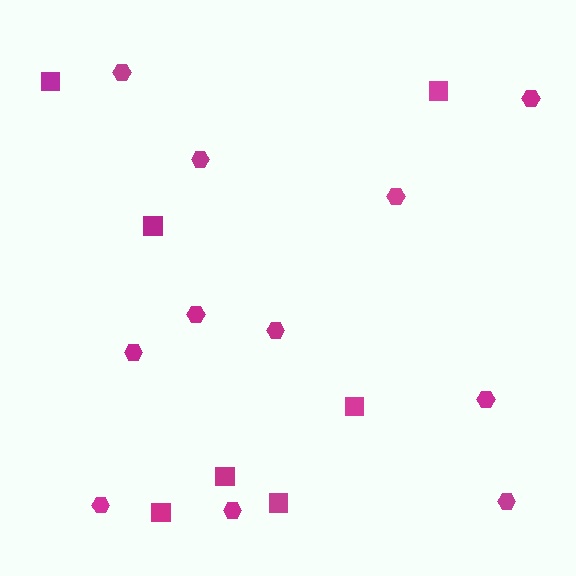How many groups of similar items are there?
There are 2 groups: one group of hexagons (11) and one group of squares (7).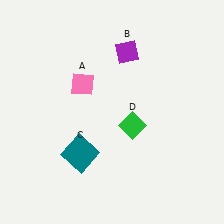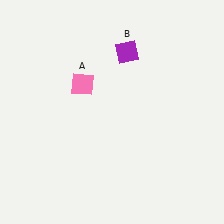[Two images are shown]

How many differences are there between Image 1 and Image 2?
There are 2 differences between the two images.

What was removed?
The green diamond (D), the teal square (C) were removed in Image 2.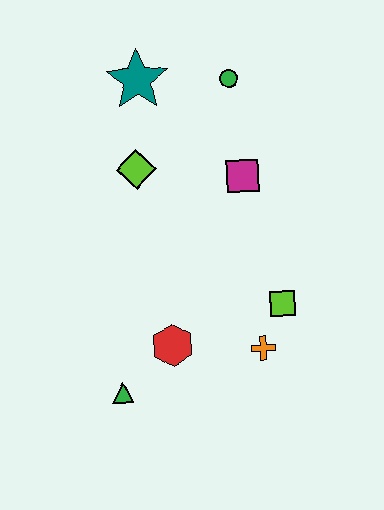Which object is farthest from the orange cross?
The teal star is farthest from the orange cross.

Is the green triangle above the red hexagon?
No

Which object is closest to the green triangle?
The red hexagon is closest to the green triangle.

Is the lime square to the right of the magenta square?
Yes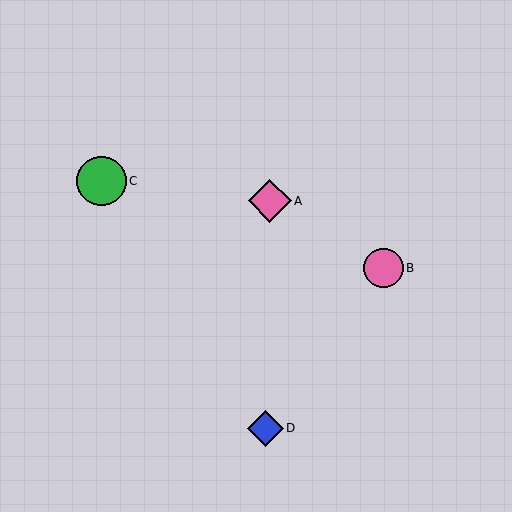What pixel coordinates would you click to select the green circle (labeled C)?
Click at (101, 181) to select the green circle C.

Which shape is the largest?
The green circle (labeled C) is the largest.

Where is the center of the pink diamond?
The center of the pink diamond is at (270, 201).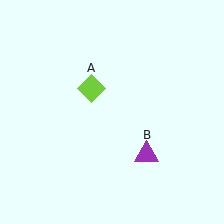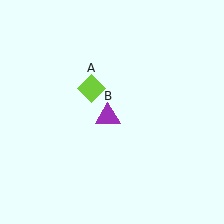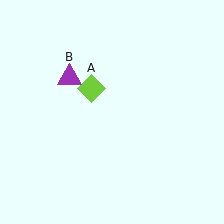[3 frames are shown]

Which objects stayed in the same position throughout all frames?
Lime diamond (object A) remained stationary.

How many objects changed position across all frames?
1 object changed position: purple triangle (object B).